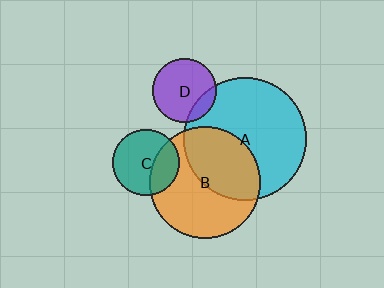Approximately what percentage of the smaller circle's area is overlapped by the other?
Approximately 15%.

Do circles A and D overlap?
Yes.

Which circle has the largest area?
Circle A (cyan).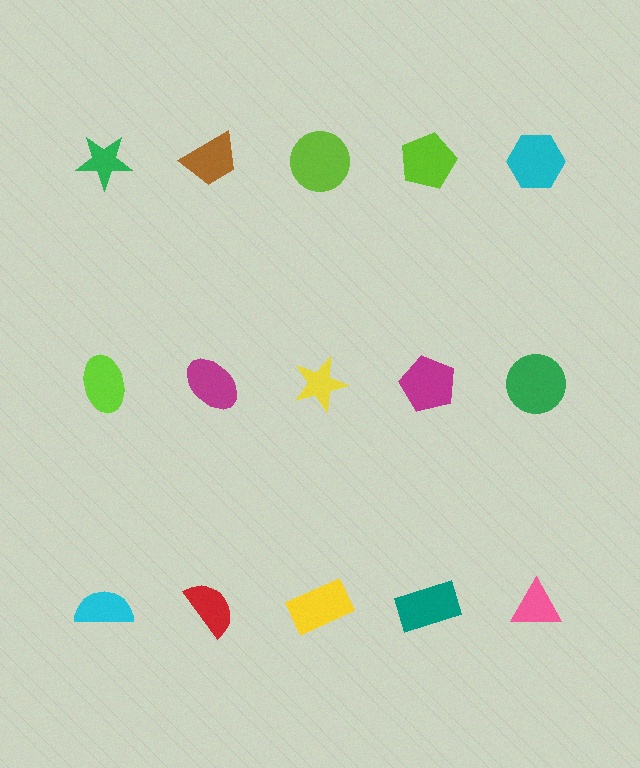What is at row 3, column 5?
A pink triangle.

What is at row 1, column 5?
A cyan hexagon.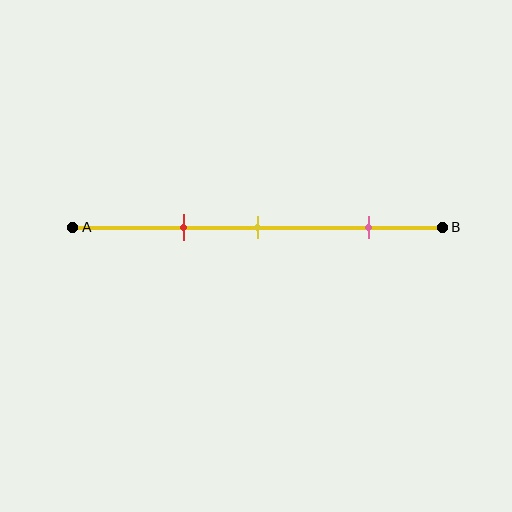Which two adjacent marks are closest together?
The red and yellow marks are the closest adjacent pair.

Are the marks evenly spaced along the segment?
No, the marks are not evenly spaced.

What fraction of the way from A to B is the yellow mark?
The yellow mark is approximately 50% (0.5) of the way from A to B.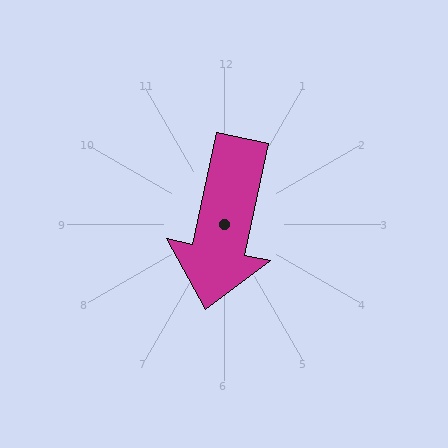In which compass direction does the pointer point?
South.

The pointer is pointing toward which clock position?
Roughly 6 o'clock.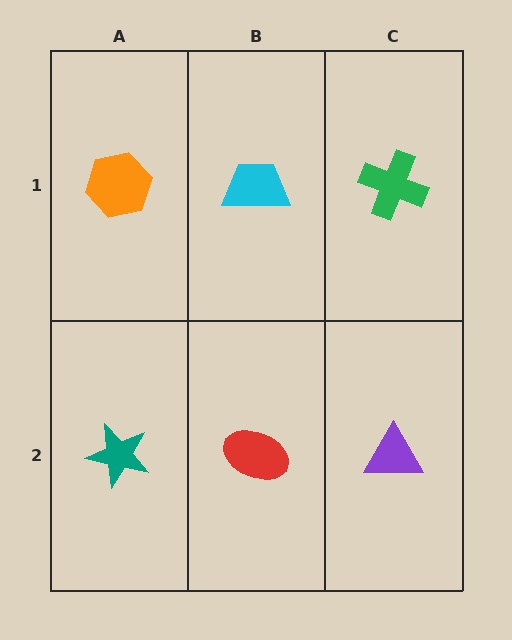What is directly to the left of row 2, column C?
A red ellipse.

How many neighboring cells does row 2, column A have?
2.